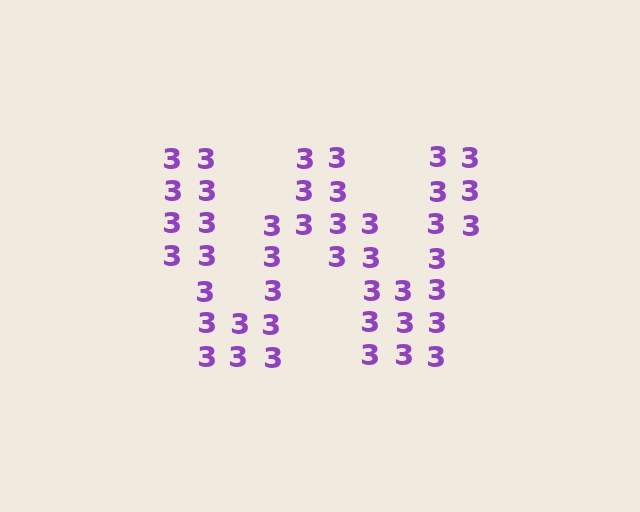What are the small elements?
The small elements are digit 3's.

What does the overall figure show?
The overall figure shows the letter W.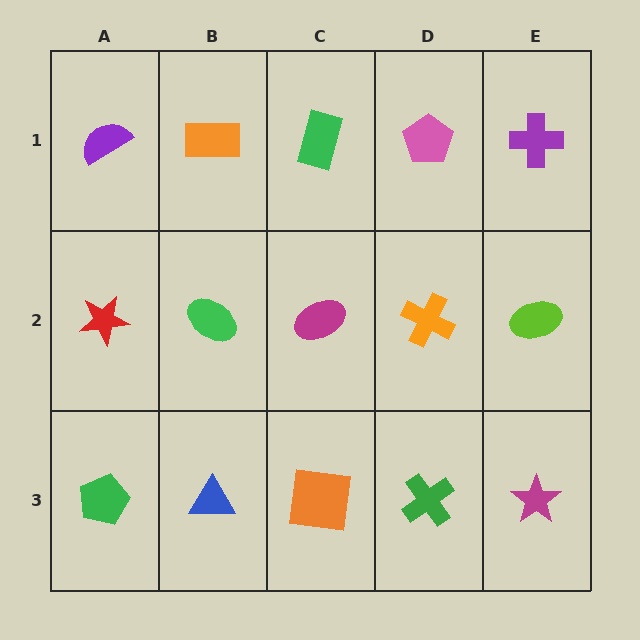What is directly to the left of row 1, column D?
A green rectangle.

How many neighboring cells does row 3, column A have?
2.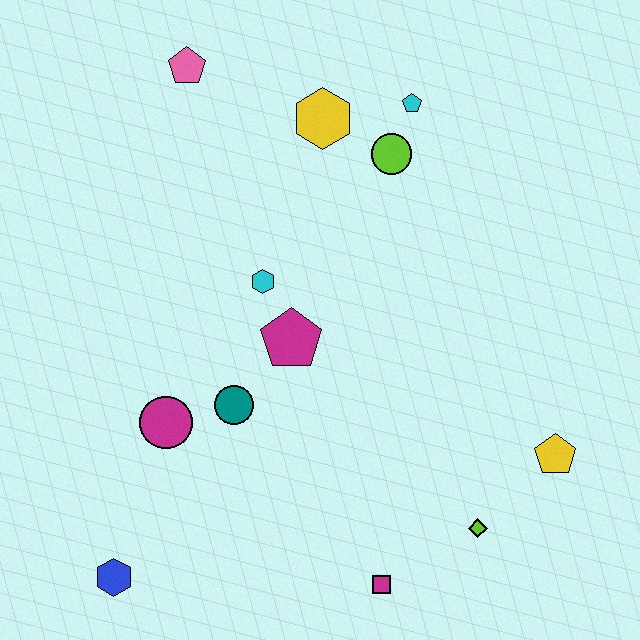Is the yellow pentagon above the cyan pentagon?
No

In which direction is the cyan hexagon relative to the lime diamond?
The cyan hexagon is above the lime diamond.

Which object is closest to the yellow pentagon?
The lime diamond is closest to the yellow pentagon.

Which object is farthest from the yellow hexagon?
The blue hexagon is farthest from the yellow hexagon.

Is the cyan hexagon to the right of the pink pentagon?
Yes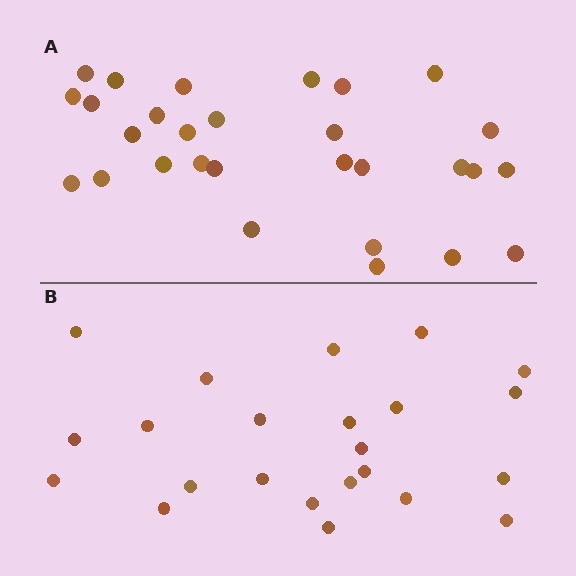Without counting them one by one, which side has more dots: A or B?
Region A (the top region) has more dots.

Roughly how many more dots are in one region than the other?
Region A has about 6 more dots than region B.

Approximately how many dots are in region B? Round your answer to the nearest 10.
About 20 dots. (The exact count is 23, which rounds to 20.)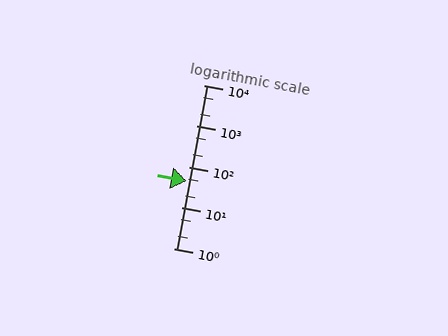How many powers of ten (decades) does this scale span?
The scale spans 4 decades, from 1 to 10000.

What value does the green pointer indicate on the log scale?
The pointer indicates approximately 45.